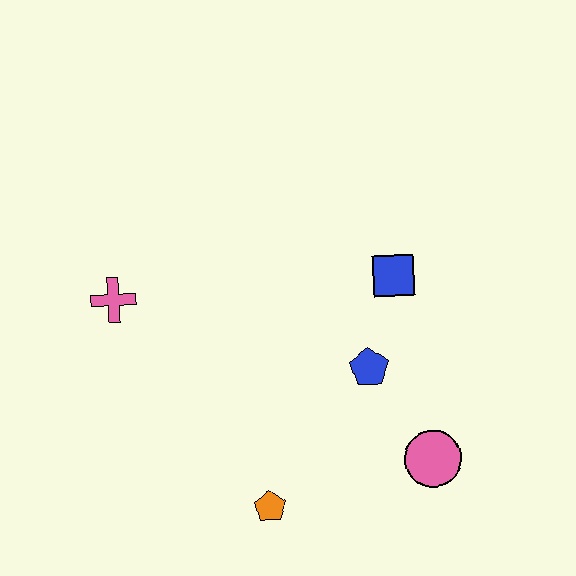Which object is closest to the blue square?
The blue pentagon is closest to the blue square.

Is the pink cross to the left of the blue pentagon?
Yes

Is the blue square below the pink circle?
No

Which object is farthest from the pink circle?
The pink cross is farthest from the pink circle.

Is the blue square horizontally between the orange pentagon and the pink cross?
No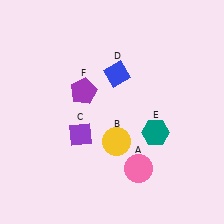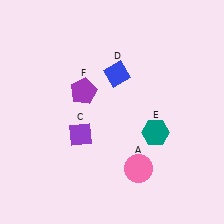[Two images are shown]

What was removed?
The yellow circle (B) was removed in Image 2.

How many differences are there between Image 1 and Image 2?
There is 1 difference between the two images.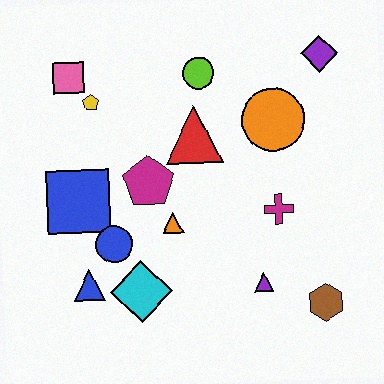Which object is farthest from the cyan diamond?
The purple diamond is farthest from the cyan diamond.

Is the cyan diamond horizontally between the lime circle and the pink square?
Yes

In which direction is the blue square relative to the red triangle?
The blue square is to the left of the red triangle.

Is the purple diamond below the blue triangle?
No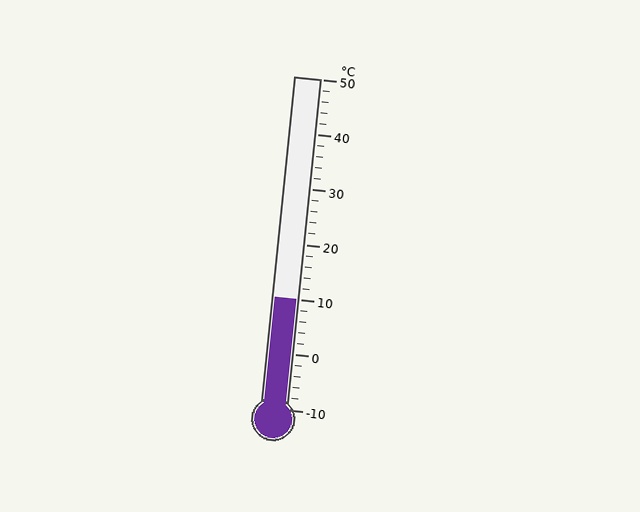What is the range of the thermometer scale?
The thermometer scale ranges from -10°C to 50°C.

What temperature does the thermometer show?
The thermometer shows approximately 10°C.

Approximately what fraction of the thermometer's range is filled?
The thermometer is filled to approximately 35% of its range.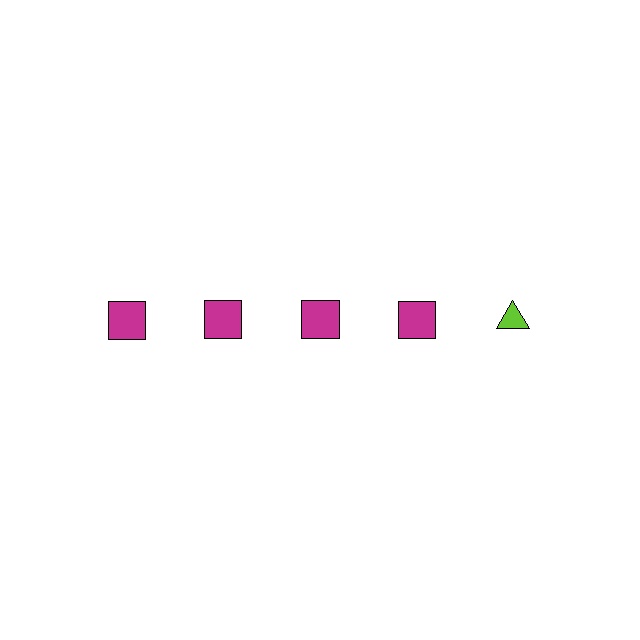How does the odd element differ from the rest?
It differs in both color (lime instead of magenta) and shape (triangle instead of square).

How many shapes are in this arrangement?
There are 5 shapes arranged in a grid pattern.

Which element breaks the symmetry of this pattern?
The lime triangle in the top row, rightmost column breaks the symmetry. All other shapes are magenta squares.